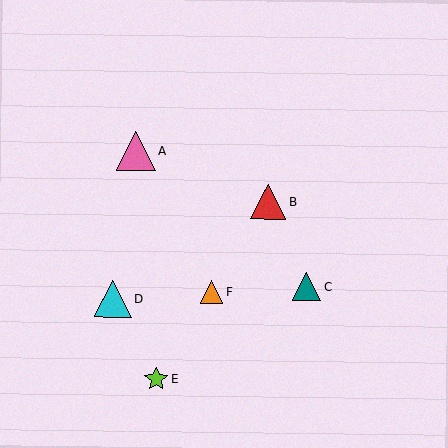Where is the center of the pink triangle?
The center of the pink triangle is at (136, 151).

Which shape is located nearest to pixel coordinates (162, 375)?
The lime star (labeled E) at (156, 379) is nearest to that location.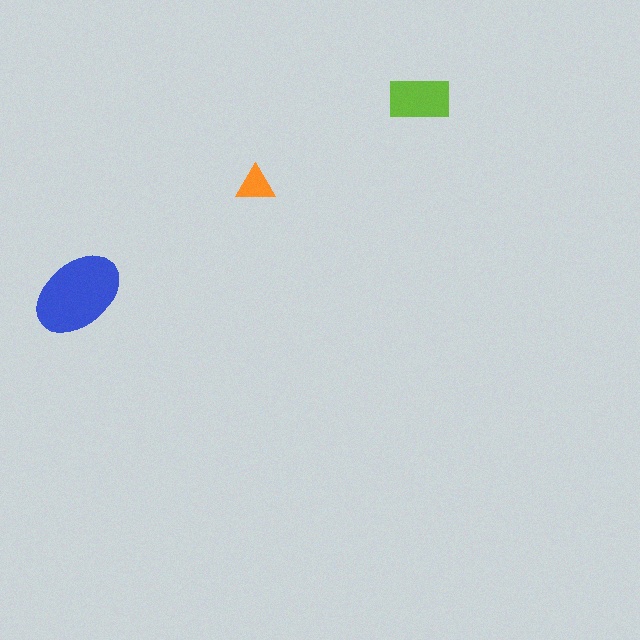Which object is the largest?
The blue ellipse.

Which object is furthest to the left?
The blue ellipse is leftmost.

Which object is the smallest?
The orange triangle.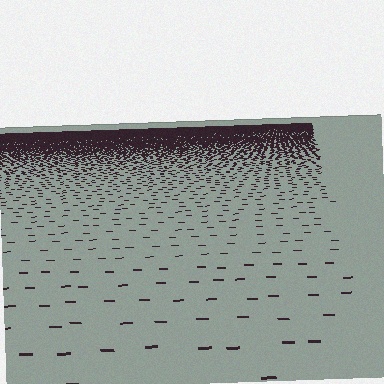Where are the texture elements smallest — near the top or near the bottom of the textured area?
Near the top.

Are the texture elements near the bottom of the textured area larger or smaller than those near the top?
Larger. Near the bottom, elements are closer to the viewer and appear at a bigger on-screen size.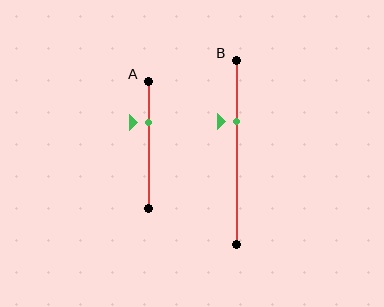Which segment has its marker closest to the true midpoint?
Segment B has its marker closest to the true midpoint.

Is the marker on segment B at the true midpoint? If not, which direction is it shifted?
No, the marker on segment B is shifted upward by about 17% of the segment length.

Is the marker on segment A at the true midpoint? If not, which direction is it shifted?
No, the marker on segment A is shifted upward by about 18% of the segment length.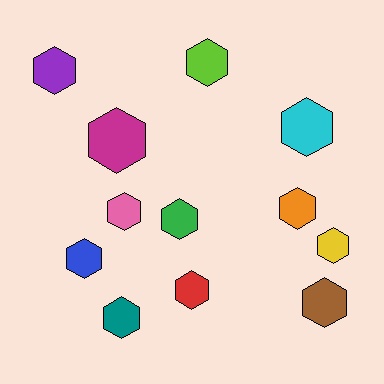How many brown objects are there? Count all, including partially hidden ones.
There is 1 brown object.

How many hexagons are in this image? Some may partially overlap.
There are 12 hexagons.